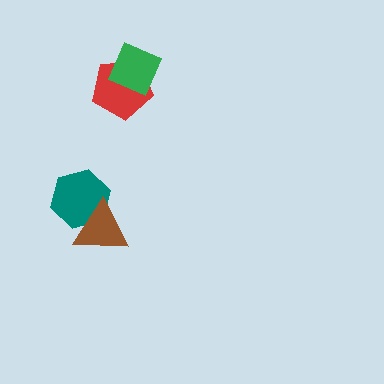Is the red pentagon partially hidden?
Yes, it is partially covered by another shape.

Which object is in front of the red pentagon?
The green diamond is in front of the red pentagon.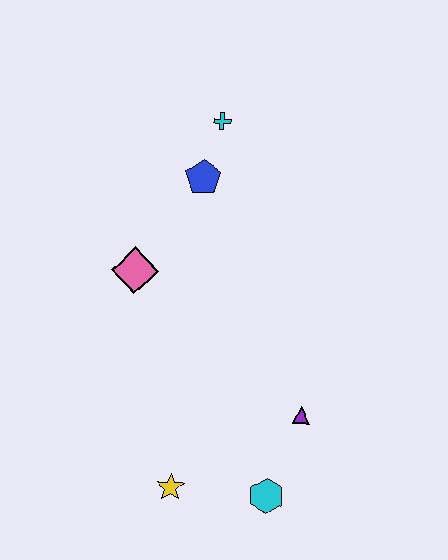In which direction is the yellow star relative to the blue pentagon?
The yellow star is below the blue pentagon.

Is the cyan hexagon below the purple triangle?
Yes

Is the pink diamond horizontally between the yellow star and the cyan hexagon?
No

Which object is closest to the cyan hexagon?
The purple triangle is closest to the cyan hexagon.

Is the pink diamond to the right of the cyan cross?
No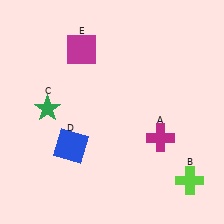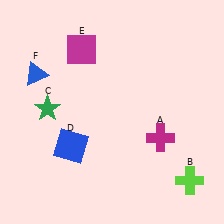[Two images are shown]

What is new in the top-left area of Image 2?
A blue triangle (F) was added in the top-left area of Image 2.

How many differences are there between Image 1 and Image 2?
There is 1 difference between the two images.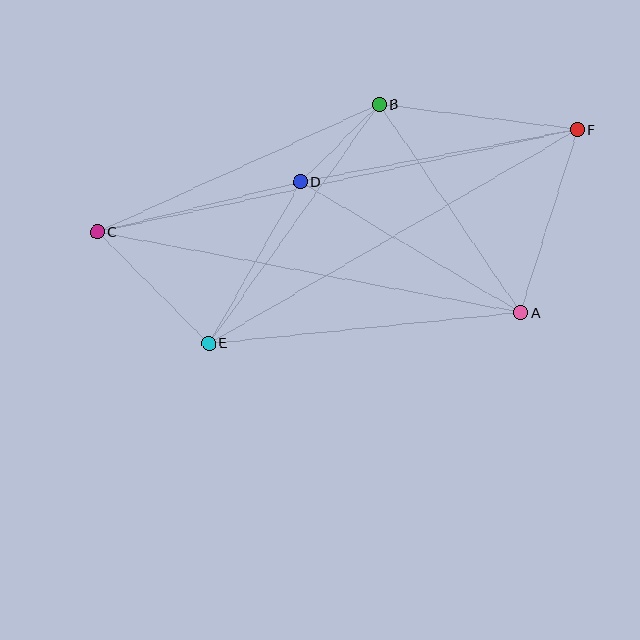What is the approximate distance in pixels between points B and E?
The distance between B and E is approximately 293 pixels.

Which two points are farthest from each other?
Points C and F are farthest from each other.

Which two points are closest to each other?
Points B and D are closest to each other.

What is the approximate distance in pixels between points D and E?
The distance between D and E is approximately 186 pixels.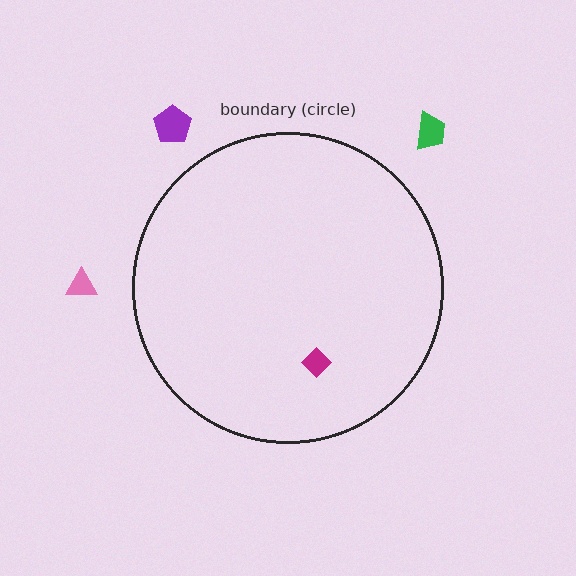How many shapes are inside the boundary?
1 inside, 3 outside.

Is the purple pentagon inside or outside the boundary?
Outside.